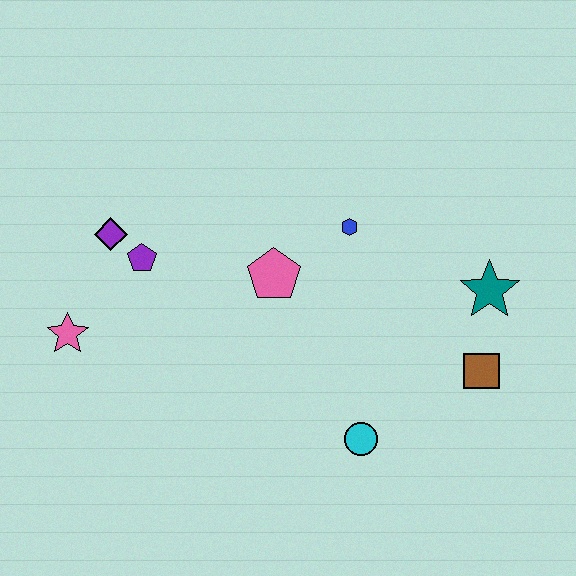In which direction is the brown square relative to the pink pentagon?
The brown square is to the right of the pink pentagon.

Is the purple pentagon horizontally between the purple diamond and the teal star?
Yes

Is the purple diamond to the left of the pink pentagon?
Yes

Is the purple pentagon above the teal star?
Yes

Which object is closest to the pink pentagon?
The blue hexagon is closest to the pink pentagon.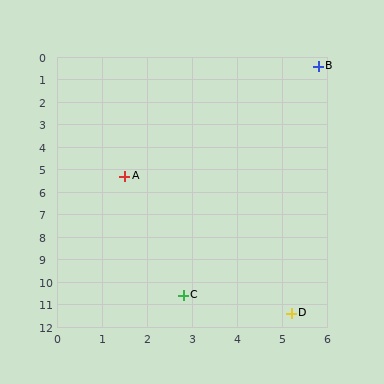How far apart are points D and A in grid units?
Points D and A are about 7.1 grid units apart.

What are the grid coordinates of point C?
Point C is at approximately (2.8, 10.6).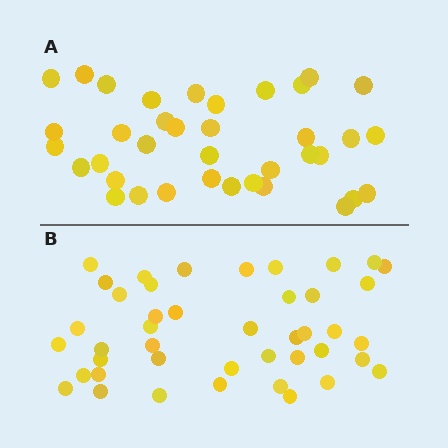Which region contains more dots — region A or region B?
Region B (the bottom region) has more dots.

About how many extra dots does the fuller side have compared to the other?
Region B has about 6 more dots than region A.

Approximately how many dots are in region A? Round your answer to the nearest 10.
About 40 dots. (The exact count is 37, which rounds to 40.)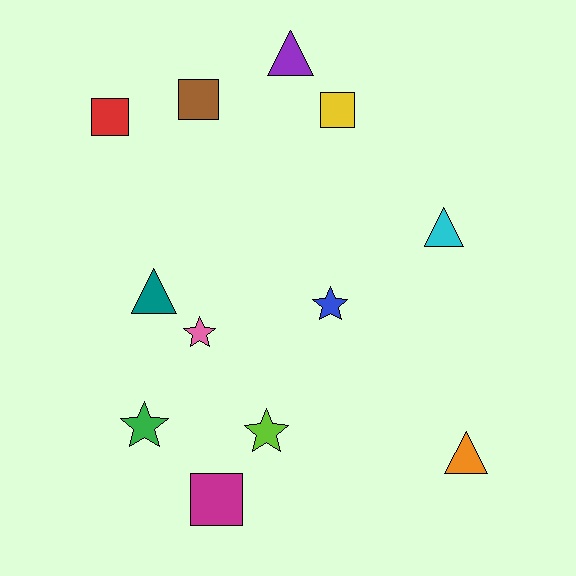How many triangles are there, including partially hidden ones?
There are 4 triangles.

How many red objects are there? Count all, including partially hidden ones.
There is 1 red object.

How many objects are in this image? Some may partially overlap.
There are 12 objects.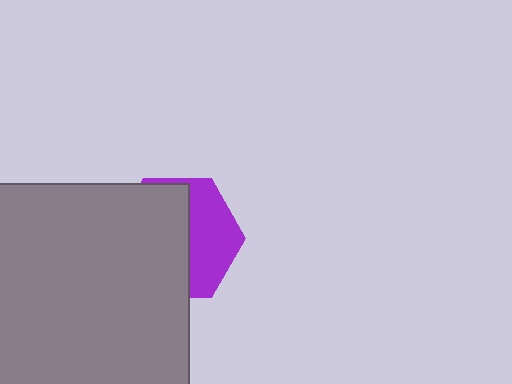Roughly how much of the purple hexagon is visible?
A small part of it is visible (roughly 41%).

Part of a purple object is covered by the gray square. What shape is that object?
It is a hexagon.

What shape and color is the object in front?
The object in front is a gray square.